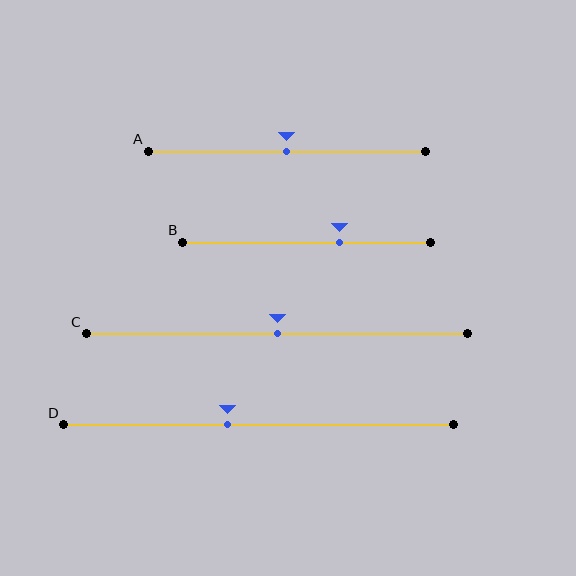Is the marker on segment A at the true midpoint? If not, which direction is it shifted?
Yes, the marker on segment A is at the true midpoint.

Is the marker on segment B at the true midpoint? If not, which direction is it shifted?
No, the marker on segment B is shifted to the right by about 13% of the segment length.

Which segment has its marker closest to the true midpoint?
Segment A has its marker closest to the true midpoint.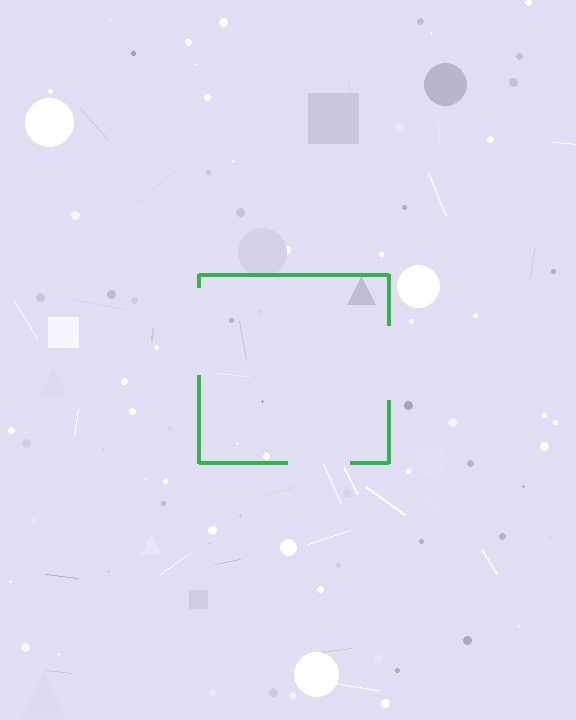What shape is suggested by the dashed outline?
The dashed outline suggests a square.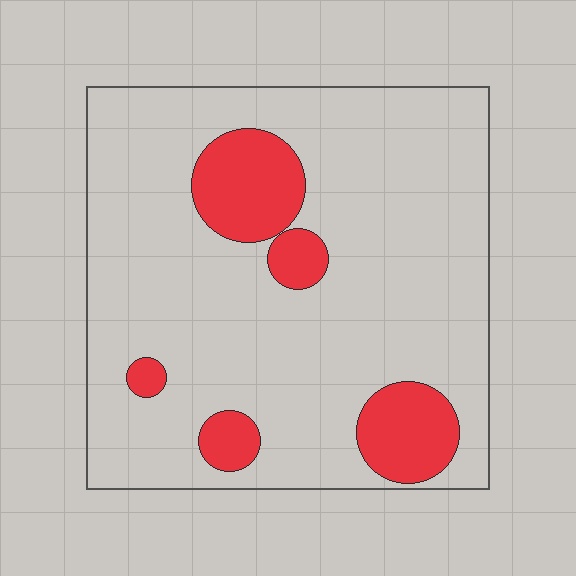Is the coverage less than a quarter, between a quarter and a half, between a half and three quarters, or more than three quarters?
Less than a quarter.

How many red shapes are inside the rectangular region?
5.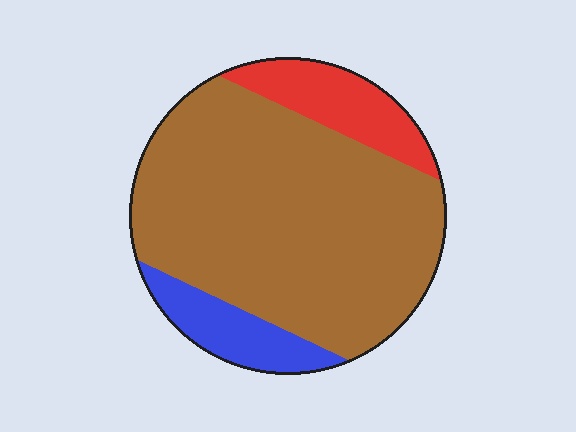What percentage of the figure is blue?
Blue covers around 10% of the figure.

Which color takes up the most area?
Brown, at roughly 75%.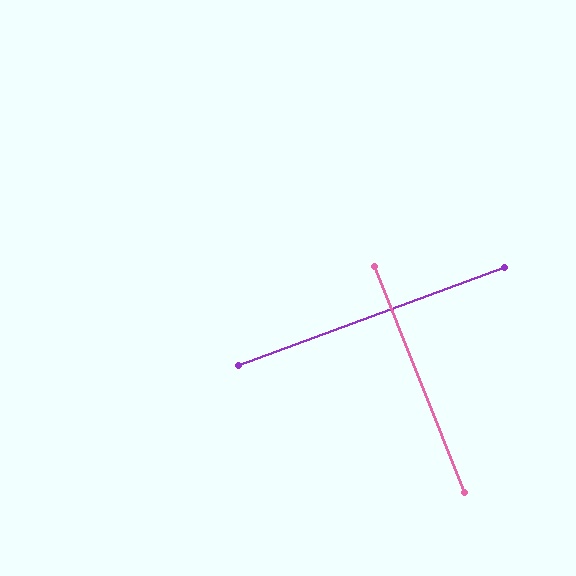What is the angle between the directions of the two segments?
Approximately 88 degrees.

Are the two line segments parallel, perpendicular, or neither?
Perpendicular — they meet at approximately 88°.